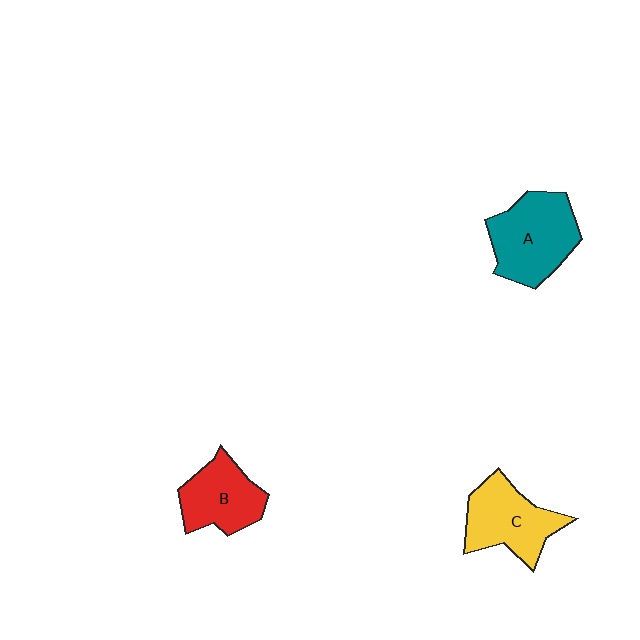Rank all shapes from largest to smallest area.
From largest to smallest: A (teal), C (yellow), B (red).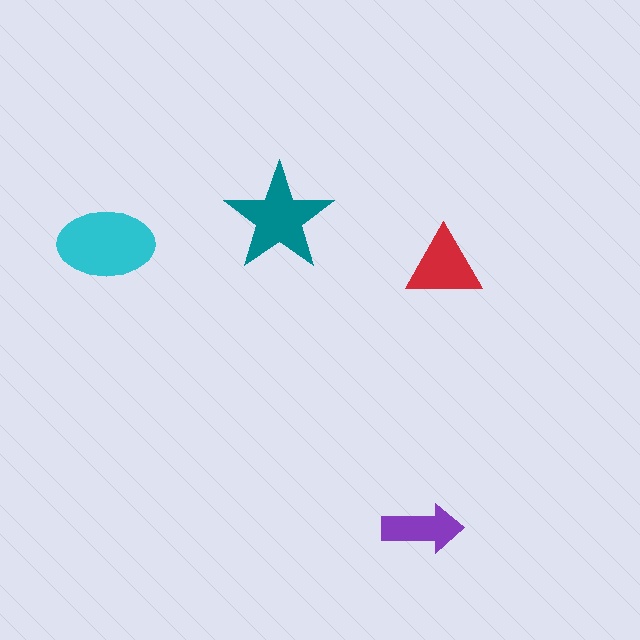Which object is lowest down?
The purple arrow is bottommost.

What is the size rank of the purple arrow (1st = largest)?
4th.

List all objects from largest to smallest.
The cyan ellipse, the teal star, the red triangle, the purple arrow.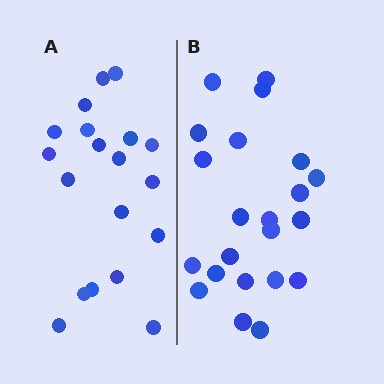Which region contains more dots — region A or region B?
Region B (the right region) has more dots.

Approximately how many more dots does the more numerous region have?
Region B has just a few more — roughly 2 or 3 more dots than region A.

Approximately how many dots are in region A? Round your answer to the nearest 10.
About 20 dots. (The exact count is 19, which rounds to 20.)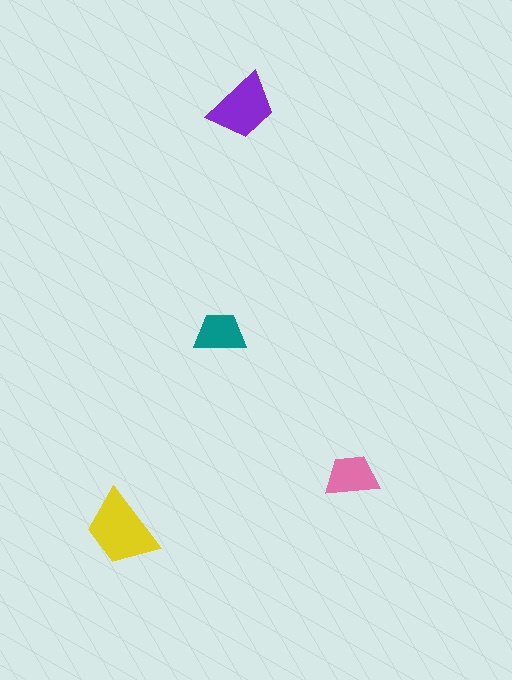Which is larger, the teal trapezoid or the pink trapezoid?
The pink one.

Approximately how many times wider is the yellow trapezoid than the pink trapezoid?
About 1.5 times wider.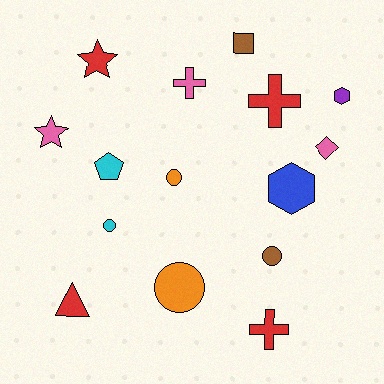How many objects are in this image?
There are 15 objects.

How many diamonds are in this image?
There is 1 diamond.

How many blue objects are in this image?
There is 1 blue object.